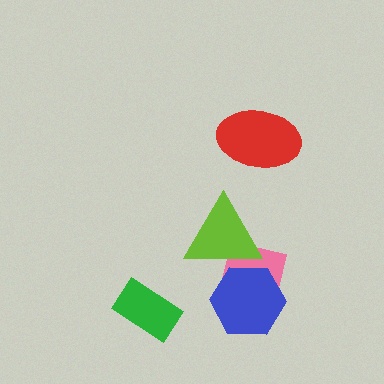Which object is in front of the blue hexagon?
The lime triangle is in front of the blue hexagon.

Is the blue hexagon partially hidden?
Yes, it is partially covered by another shape.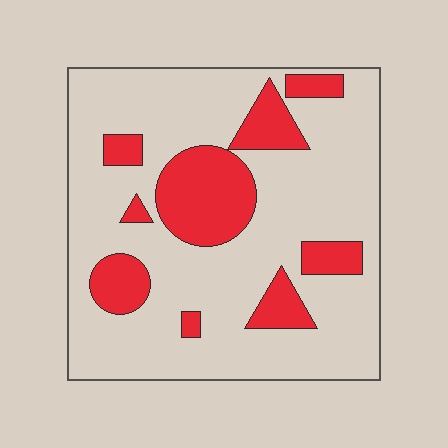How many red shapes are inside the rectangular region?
9.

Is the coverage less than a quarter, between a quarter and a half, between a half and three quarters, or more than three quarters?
Less than a quarter.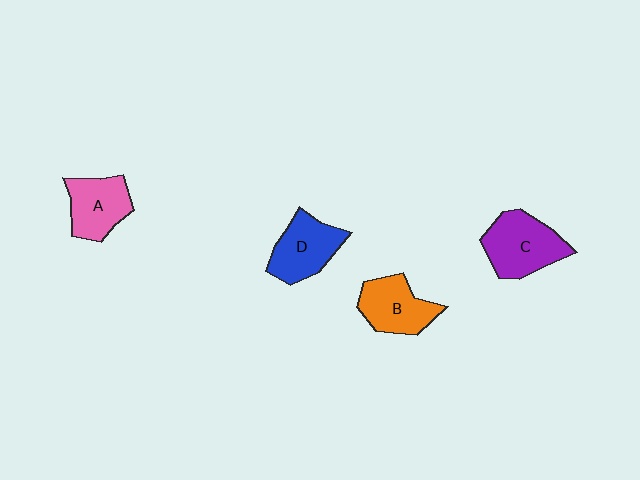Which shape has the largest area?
Shape C (purple).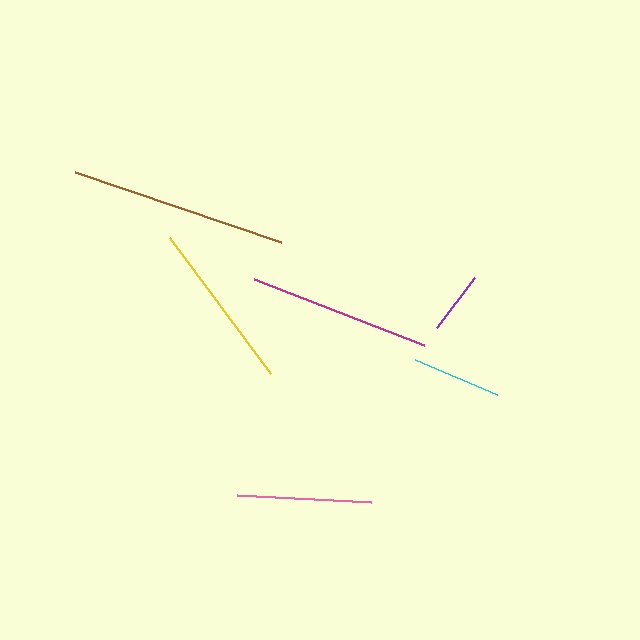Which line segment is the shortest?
The purple line is the shortest at approximately 63 pixels.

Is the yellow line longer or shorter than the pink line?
The yellow line is longer than the pink line.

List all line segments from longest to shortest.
From longest to shortest: brown, magenta, yellow, pink, cyan, purple.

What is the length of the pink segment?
The pink segment is approximately 135 pixels long.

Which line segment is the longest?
The brown line is the longest at approximately 218 pixels.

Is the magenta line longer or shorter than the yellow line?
The magenta line is longer than the yellow line.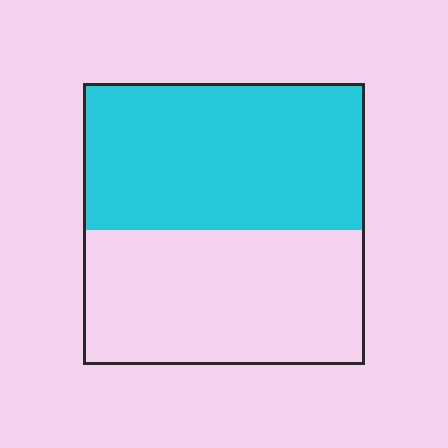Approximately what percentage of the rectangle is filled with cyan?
Approximately 50%.